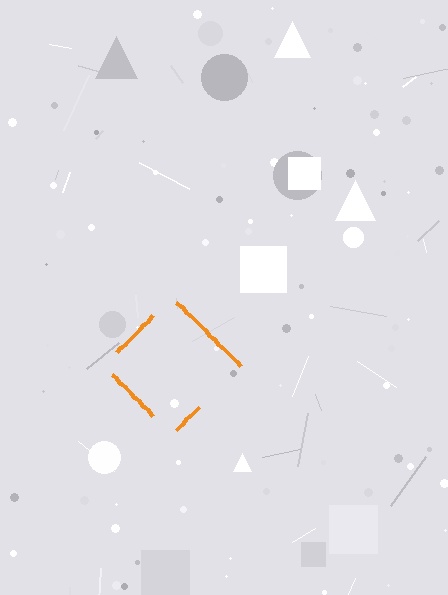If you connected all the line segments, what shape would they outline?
They would outline a diamond.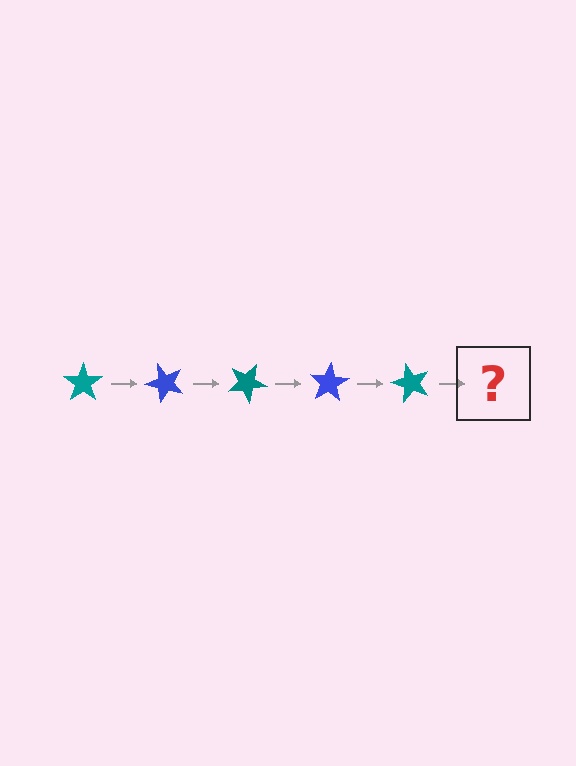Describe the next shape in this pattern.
It should be a blue star, rotated 250 degrees from the start.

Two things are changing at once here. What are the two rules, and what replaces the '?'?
The two rules are that it rotates 50 degrees each step and the color cycles through teal and blue. The '?' should be a blue star, rotated 250 degrees from the start.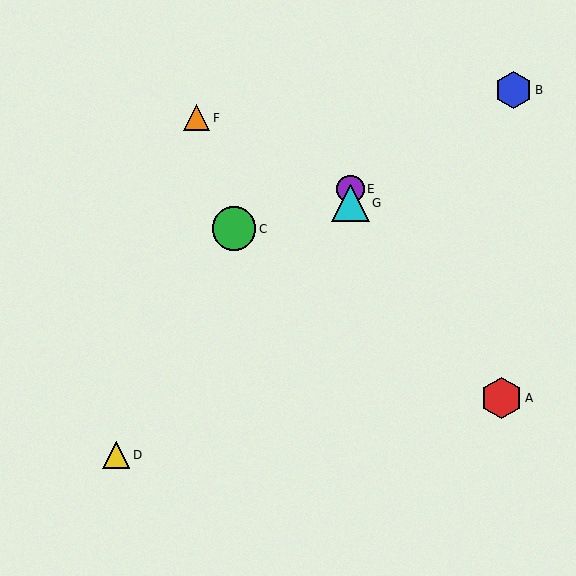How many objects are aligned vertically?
2 objects (E, G) are aligned vertically.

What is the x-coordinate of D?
Object D is at x≈116.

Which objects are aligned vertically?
Objects E, G are aligned vertically.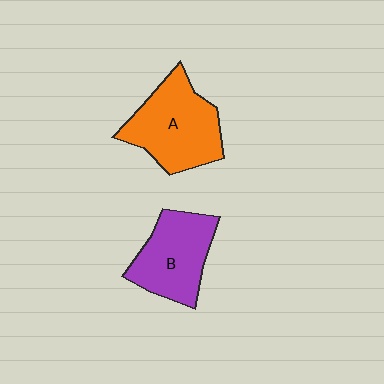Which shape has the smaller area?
Shape B (purple).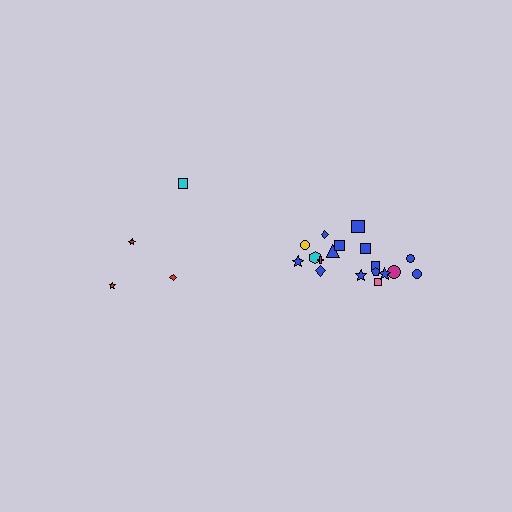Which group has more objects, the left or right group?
The right group.